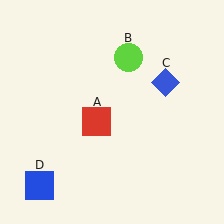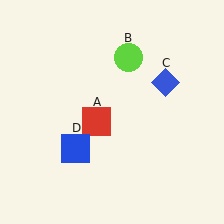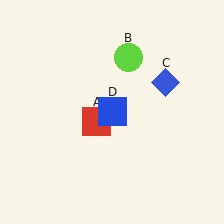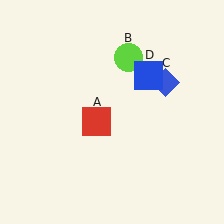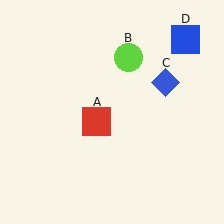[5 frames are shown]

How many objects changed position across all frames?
1 object changed position: blue square (object D).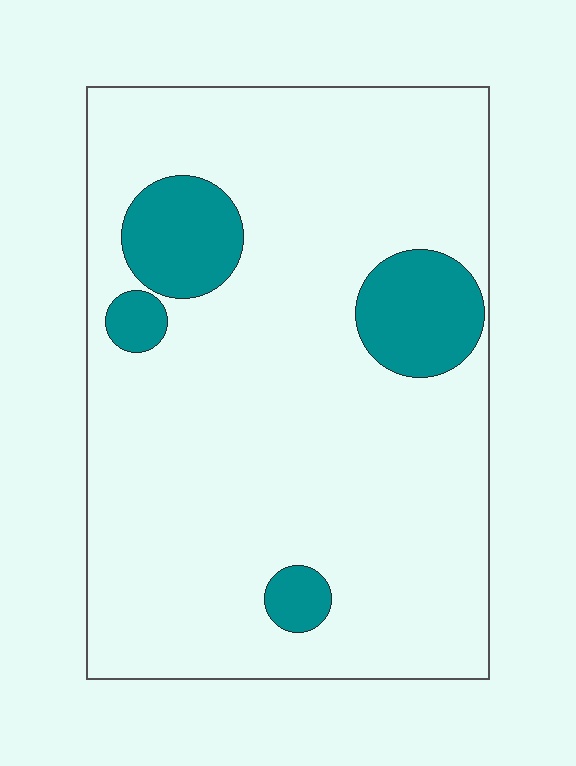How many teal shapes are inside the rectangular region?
4.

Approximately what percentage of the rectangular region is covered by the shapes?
Approximately 15%.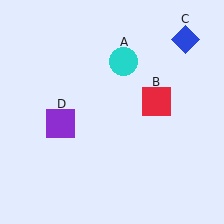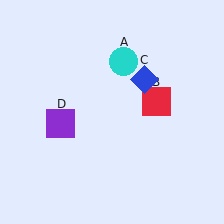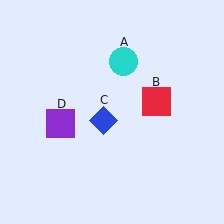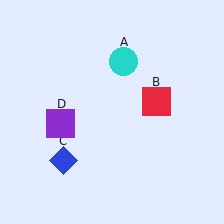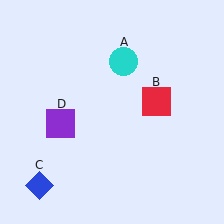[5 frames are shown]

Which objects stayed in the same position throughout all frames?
Cyan circle (object A) and red square (object B) and purple square (object D) remained stationary.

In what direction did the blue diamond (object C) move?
The blue diamond (object C) moved down and to the left.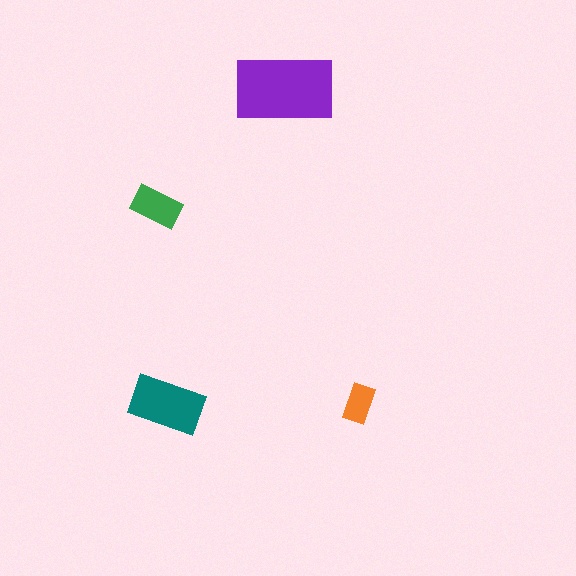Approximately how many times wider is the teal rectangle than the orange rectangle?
About 2 times wider.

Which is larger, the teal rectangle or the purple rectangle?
The purple one.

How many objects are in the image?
There are 4 objects in the image.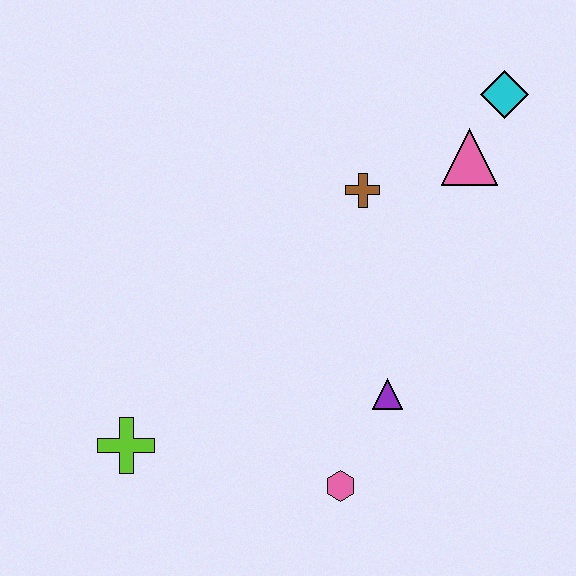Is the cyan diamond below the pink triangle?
No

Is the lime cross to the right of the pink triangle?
No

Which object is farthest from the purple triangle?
The cyan diamond is farthest from the purple triangle.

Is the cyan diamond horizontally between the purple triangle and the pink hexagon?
No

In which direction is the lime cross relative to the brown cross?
The lime cross is below the brown cross.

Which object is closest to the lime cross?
The pink hexagon is closest to the lime cross.